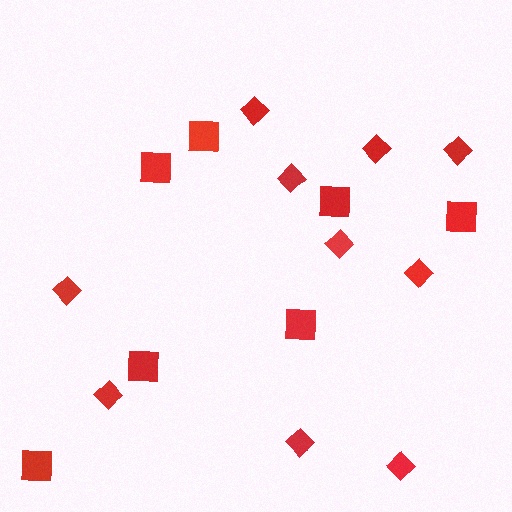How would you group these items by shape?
There are 2 groups: one group of squares (7) and one group of diamonds (10).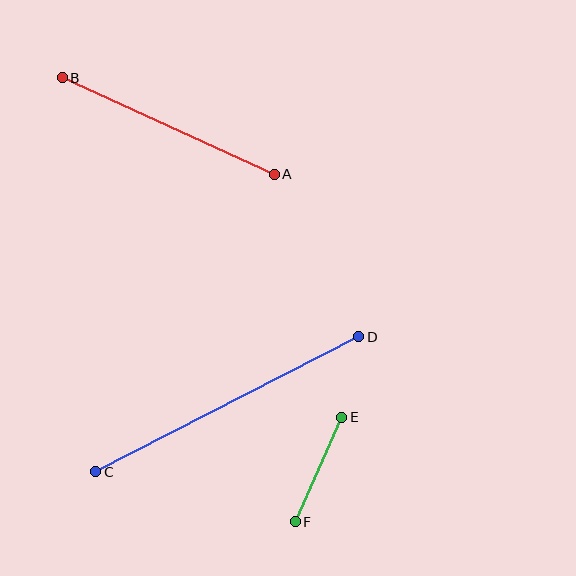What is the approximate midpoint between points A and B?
The midpoint is at approximately (168, 126) pixels.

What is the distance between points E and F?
The distance is approximately 114 pixels.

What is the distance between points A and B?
The distance is approximately 233 pixels.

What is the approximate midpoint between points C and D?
The midpoint is at approximately (227, 404) pixels.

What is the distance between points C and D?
The distance is approximately 295 pixels.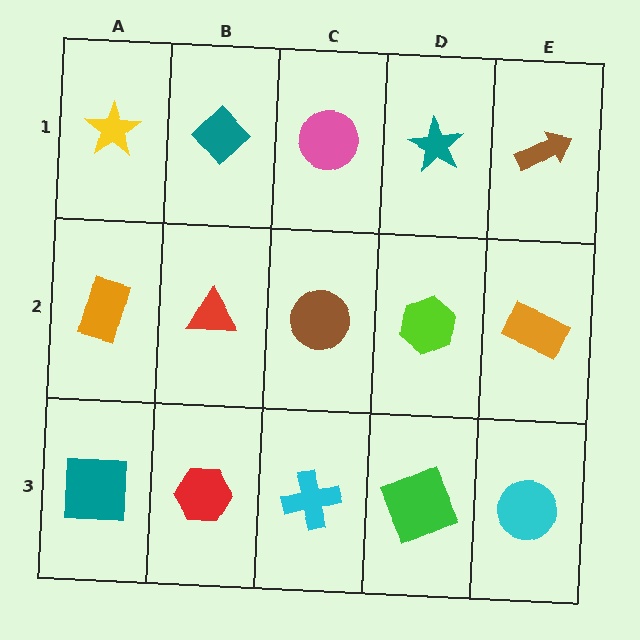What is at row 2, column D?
A lime hexagon.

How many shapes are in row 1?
5 shapes.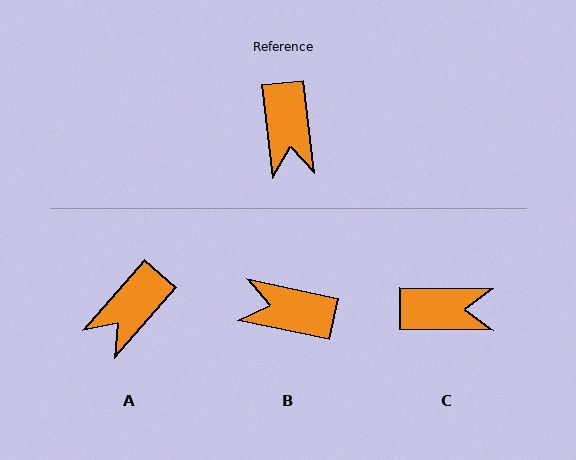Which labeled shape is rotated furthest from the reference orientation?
B, about 109 degrees away.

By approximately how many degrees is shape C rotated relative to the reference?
Approximately 83 degrees counter-clockwise.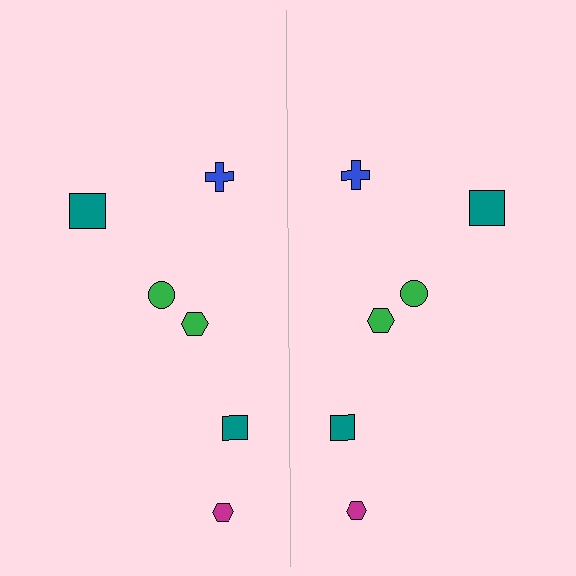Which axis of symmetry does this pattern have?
The pattern has a vertical axis of symmetry running through the center of the image.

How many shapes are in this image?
There are 12 shapes in this image.